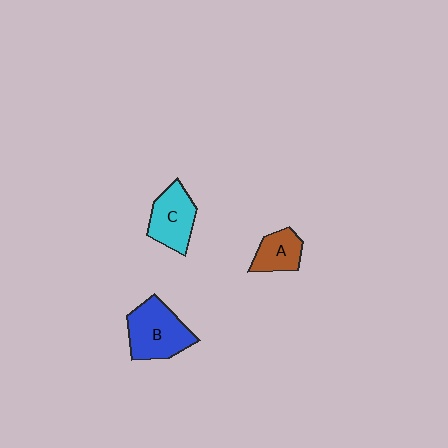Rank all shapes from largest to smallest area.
From largest to smallest: B (blue), C (cyan), A (brown).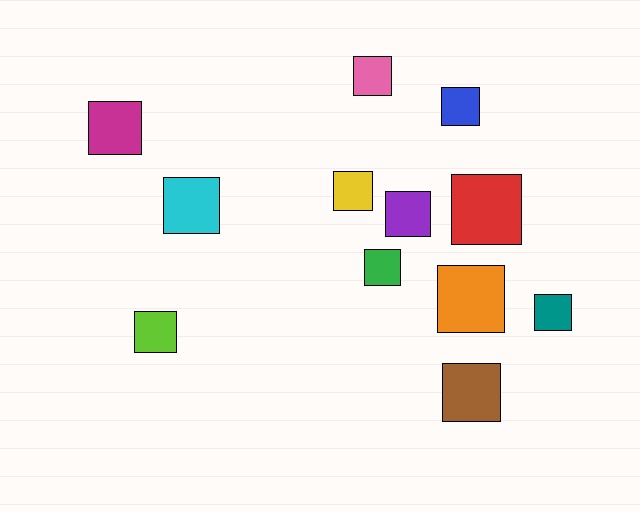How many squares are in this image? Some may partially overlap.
There are 12 squares.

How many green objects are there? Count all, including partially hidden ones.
There is 1 green object.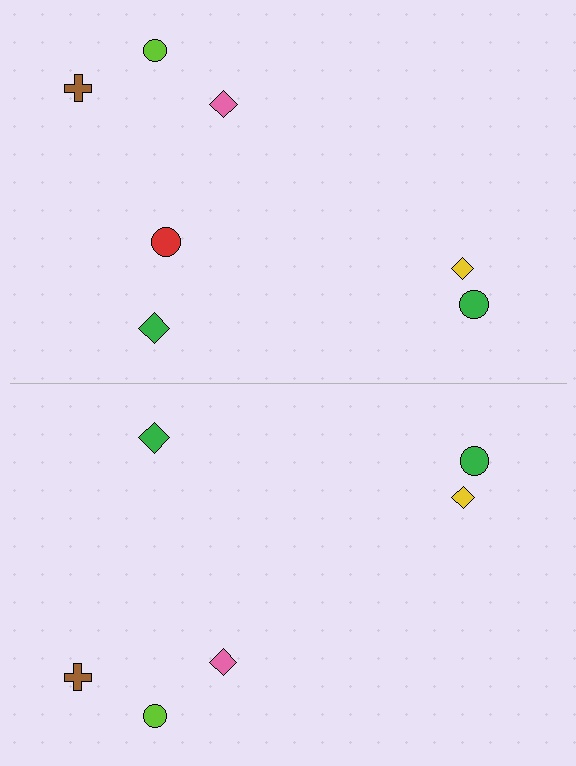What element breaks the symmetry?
A red circle is missing from the bottom side.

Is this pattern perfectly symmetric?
No, the pattern is not perfectly symmetric. A red circle is missing from the bottom side.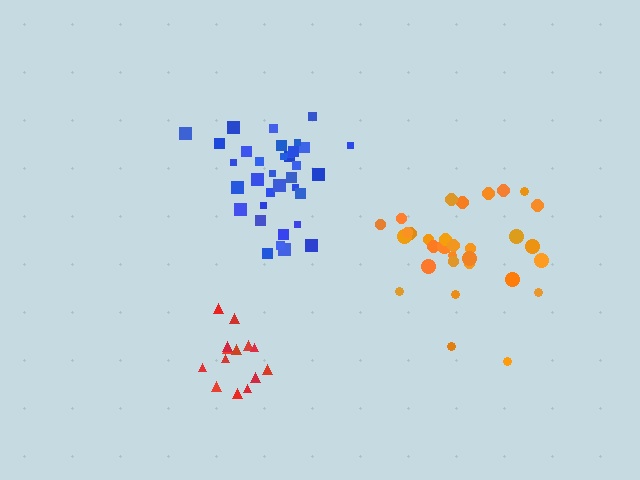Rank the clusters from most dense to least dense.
blue, red, orange.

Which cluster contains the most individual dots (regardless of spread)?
Blue (35).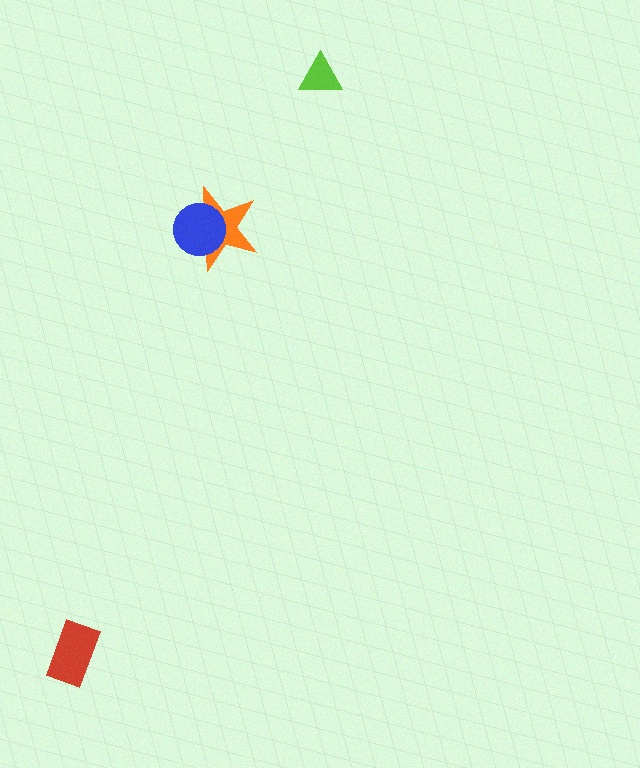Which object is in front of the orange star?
The blue circle is in front of the orange star.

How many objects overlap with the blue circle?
1 object overlaps with the blue circle.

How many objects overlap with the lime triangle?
0 objects overlap with the lime triangle.